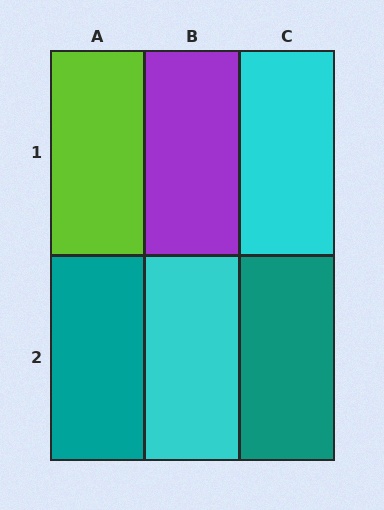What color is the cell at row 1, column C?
Cyan.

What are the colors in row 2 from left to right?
Teal, cyan, teal.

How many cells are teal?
2 cells are teal.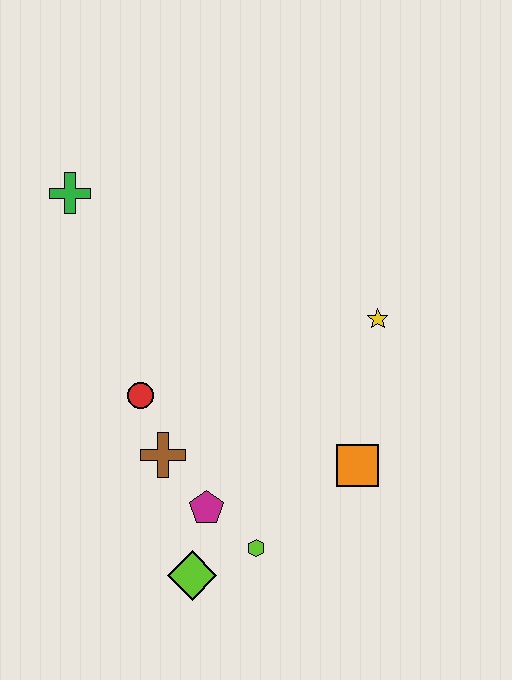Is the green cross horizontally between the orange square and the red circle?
No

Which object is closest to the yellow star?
The orange square is closest to the yellow star.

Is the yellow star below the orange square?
No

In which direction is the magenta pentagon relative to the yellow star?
The magenta pentagon is below the yellow star.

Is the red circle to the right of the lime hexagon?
No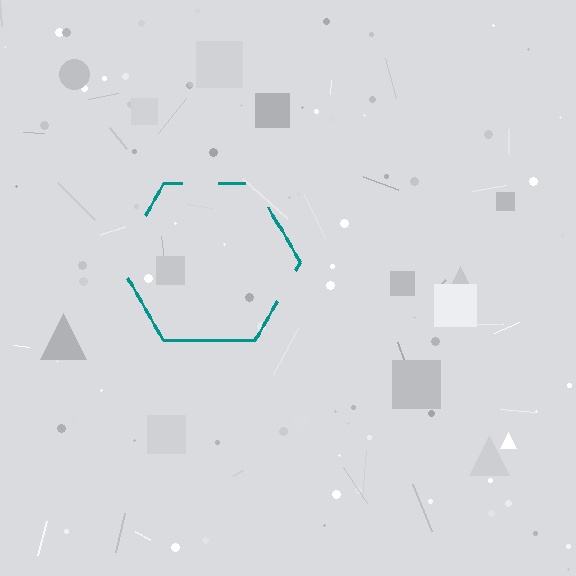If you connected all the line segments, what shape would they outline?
They would outline a hexagon.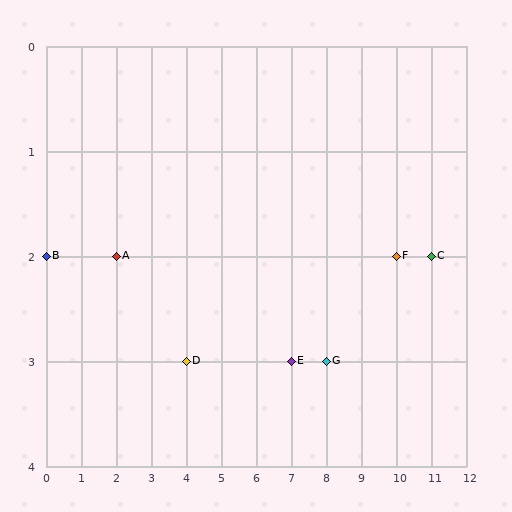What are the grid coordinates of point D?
Point D is at grid coordinates (4, 3).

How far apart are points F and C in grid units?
Points F and C are 1 column apart.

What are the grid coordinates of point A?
Point A is at grid coordinates (2, 2).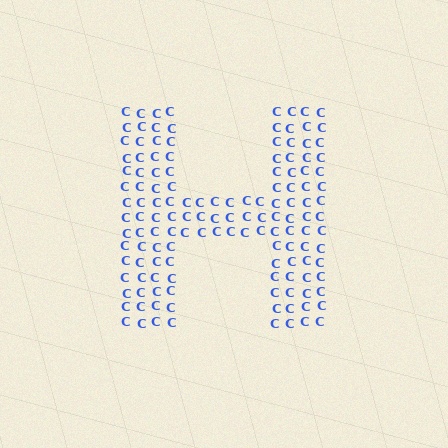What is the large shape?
The large shape is the letter H.